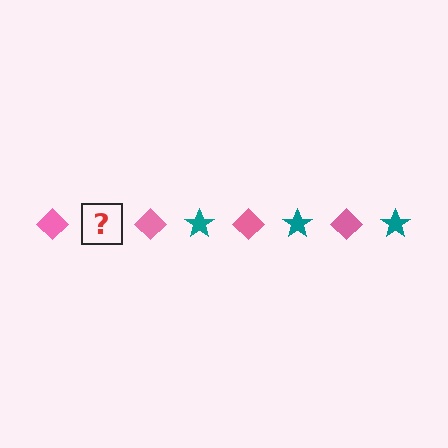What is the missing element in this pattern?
The missing element is a teal star.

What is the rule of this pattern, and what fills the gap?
The rule is that the pattern alternates between pink diamond and teal star. The gap should be filled with a teal star.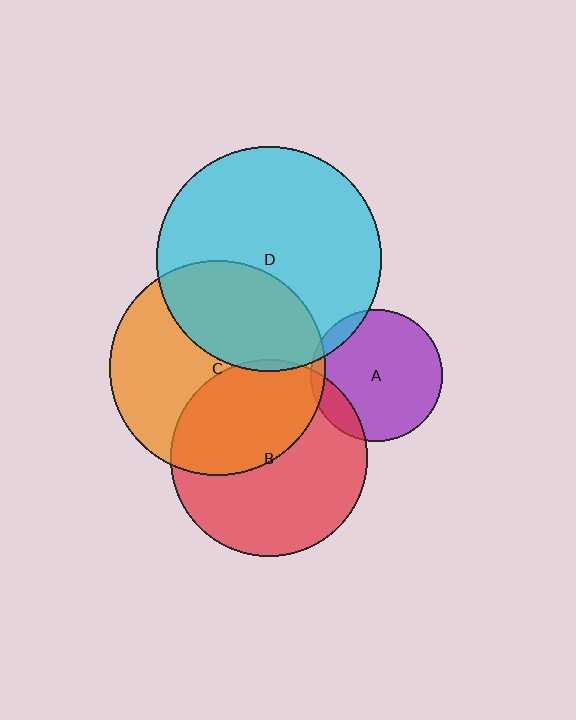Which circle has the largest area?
Circle D (cyan).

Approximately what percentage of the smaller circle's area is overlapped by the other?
Approximately 35%.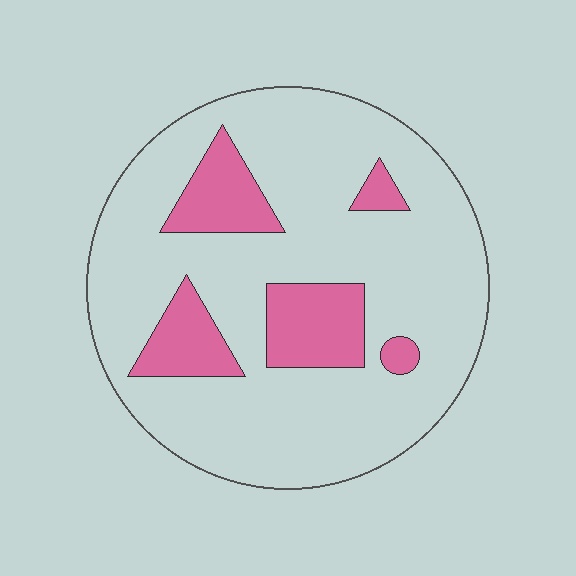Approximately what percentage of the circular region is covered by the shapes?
Approximately 20%.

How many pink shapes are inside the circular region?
5.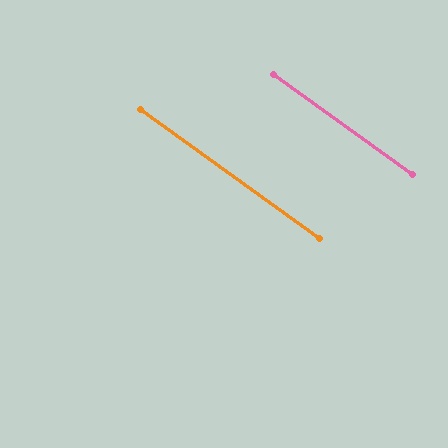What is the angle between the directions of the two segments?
Approximately 0 degrees.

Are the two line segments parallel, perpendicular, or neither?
Parallel — their directions differ by only 0.1°.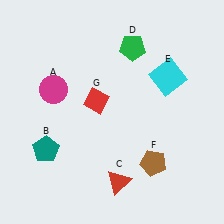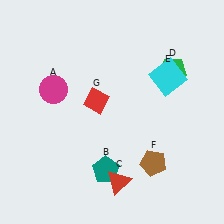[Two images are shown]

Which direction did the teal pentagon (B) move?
The teal pentagon (B) moved right.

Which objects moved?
The objects that moved are: the teal pentagon (B), the green pentagon (D).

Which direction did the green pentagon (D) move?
The green pentagon (D) moved right.